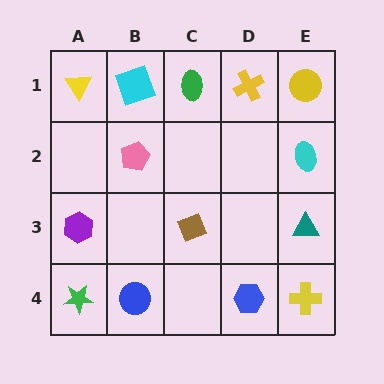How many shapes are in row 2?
2 shapes.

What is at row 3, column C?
A brown diamond.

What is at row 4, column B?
A blue circle.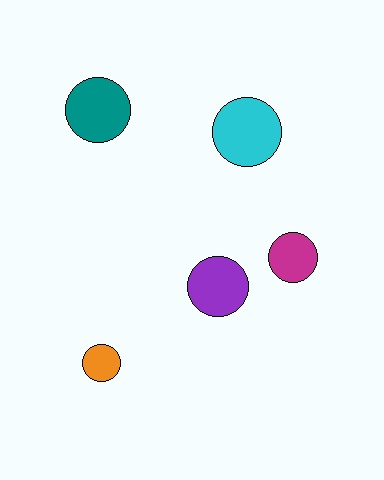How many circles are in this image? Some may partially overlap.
There are 5 circles.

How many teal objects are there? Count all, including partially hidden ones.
There is 1 teal object.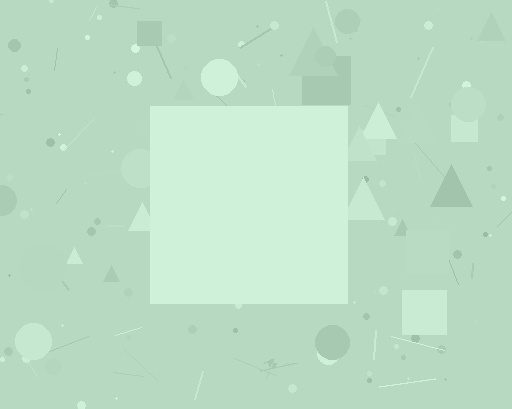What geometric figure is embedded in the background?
A square is embedded in the background.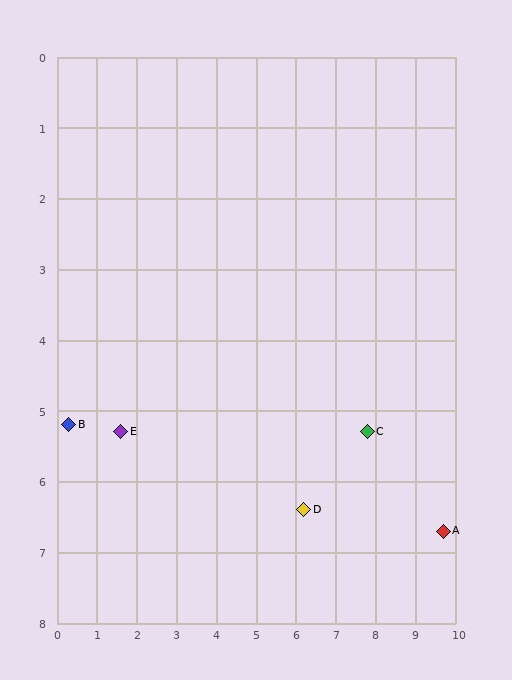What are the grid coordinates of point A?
Point A is at approximately (9.7, 6.7).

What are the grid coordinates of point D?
Point D is at approximately (6.2, 6.4).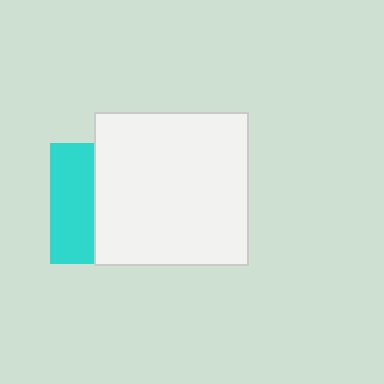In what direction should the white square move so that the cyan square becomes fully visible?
The white square should move right. That is the shortest direction to clear the overlap and leave the cyan square fully visible.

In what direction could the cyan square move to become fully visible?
The cyan square could move left. That would shift it out from behind the white square entirely.